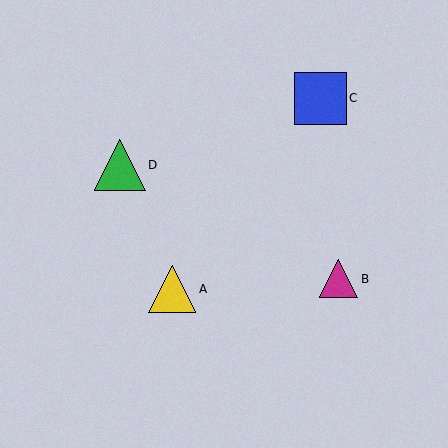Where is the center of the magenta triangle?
The center of the magenta triangle is at (339, 279).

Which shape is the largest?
The blue square (labeled C) is the largest.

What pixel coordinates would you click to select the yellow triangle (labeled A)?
Click at (172, 289) to select the yellow triangle A.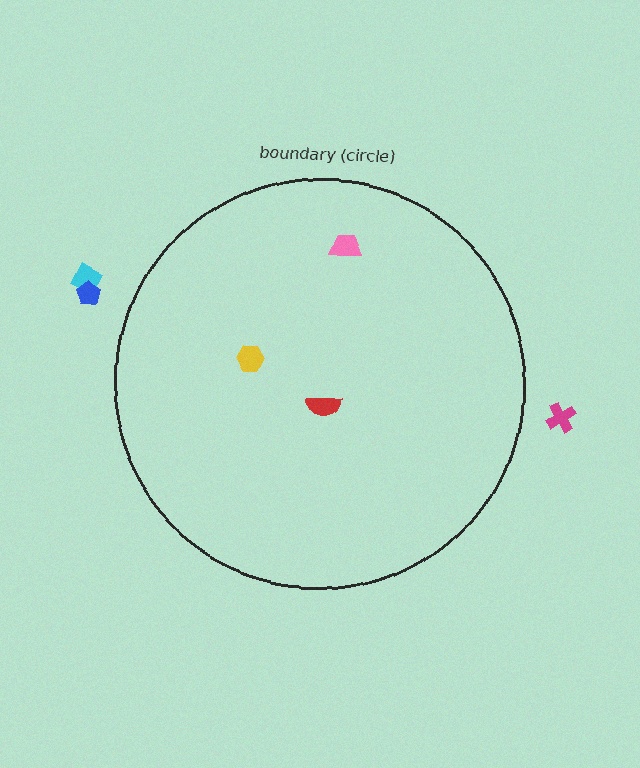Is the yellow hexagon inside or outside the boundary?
Inside.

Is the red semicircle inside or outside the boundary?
Inside.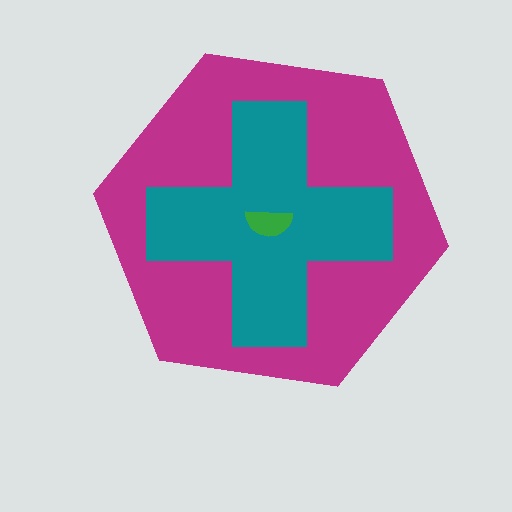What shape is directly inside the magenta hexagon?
The teal cross.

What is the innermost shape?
The green semicircle.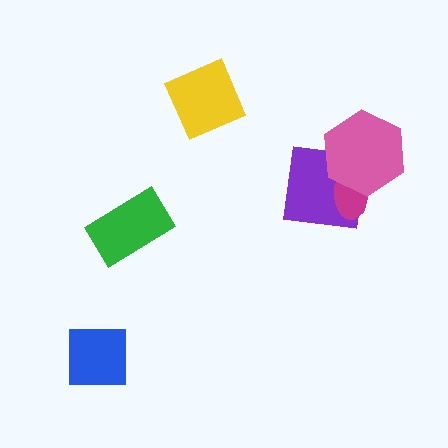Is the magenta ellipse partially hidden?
Yes, it is partially covered by another shape.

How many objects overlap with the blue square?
0 objects overlap with the blue square.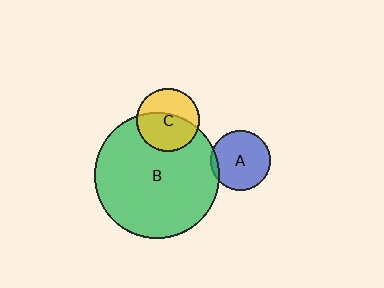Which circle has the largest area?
Circle B (green).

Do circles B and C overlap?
Yes.